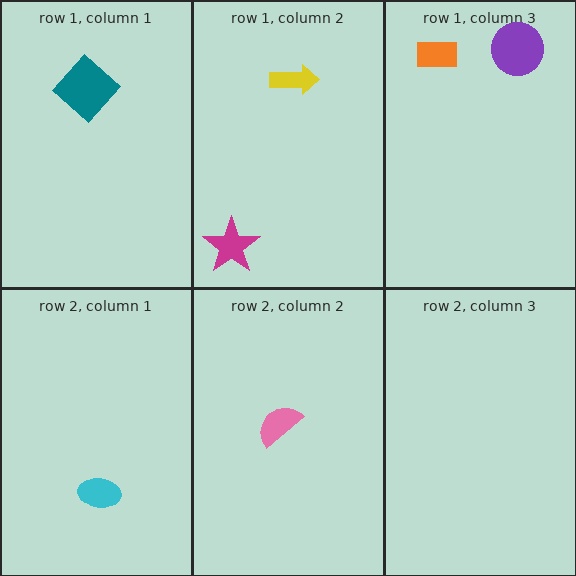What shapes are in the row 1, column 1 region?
The teal diamond.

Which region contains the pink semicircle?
The row 2, column 2 region.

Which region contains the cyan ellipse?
The row 2, column 1 region.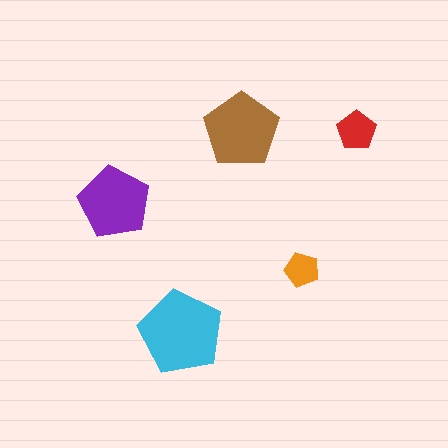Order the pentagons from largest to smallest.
the cyan one, the brown one, the purple one, the red one, the orange one.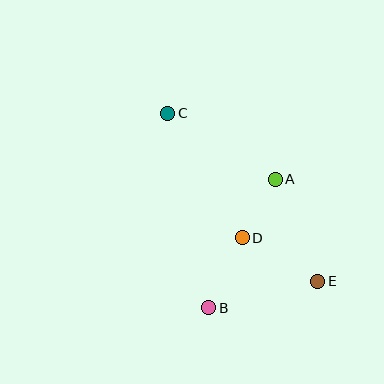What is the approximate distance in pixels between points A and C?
The distance between A and C is approximately 126 pixels.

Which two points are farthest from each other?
Points C and E are farthest from each other.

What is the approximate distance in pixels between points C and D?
The distance between C and D is approximately 145 pixels.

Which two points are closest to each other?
Points A and D are closest to each other.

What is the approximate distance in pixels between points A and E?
The distance between A and E is approximately 111 pixels.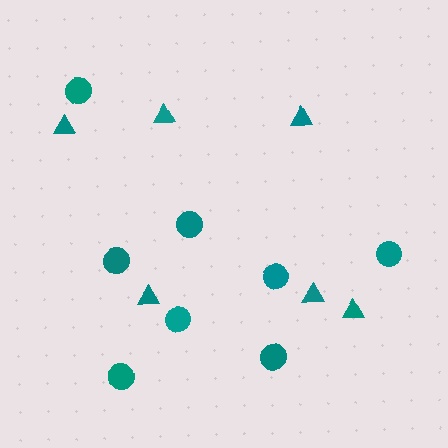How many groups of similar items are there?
There are 2 groups: one group of triangles (6) and one group of circles (8).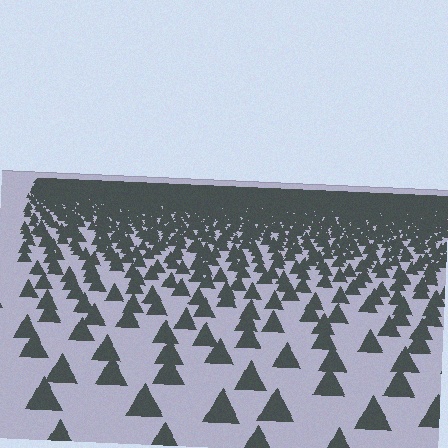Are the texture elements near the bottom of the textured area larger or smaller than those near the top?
Larger. Near the bottom, elements are closer to the viewer and appear at a bigger on-screen size.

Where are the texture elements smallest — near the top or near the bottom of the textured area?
Near the top.